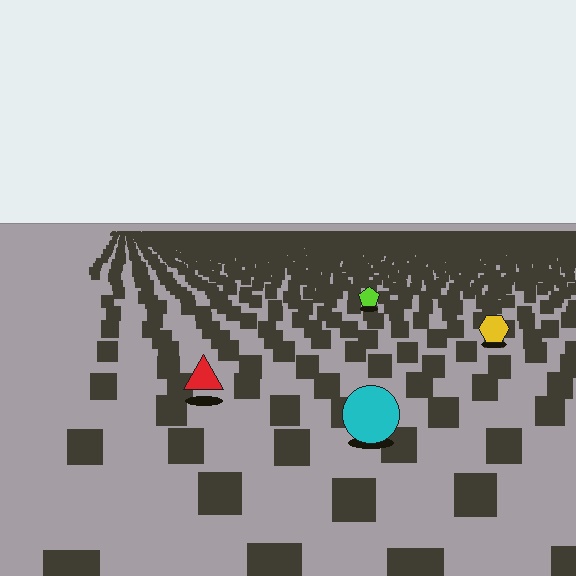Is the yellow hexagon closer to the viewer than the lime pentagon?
Yes. The yellow hexagon is closer — you can tell from the texture gradient: the ground texture is coarser near it.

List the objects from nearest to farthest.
From nearest to farthest: the cyan circle, the red triangle, the yellow hexagon, the lime pentagon.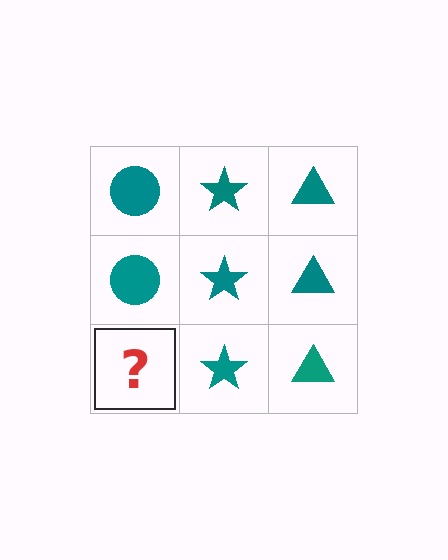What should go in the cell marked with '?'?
The missing cell should contain a teal circle.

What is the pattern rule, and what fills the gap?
The rule is that each column has a consistent shape. The gap should be filled with a teal circle.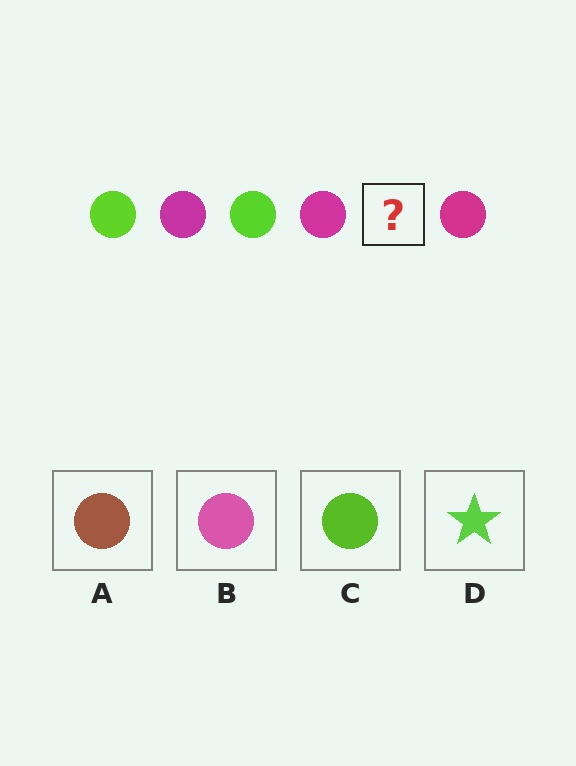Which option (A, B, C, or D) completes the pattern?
C.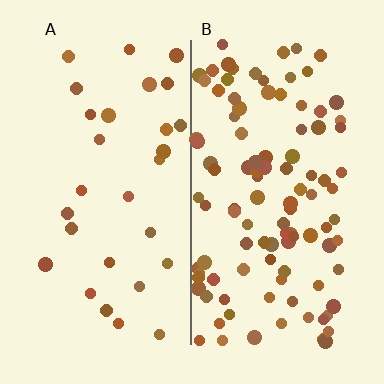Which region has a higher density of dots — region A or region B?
B (the right).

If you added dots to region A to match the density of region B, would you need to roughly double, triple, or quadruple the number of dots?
Approximately quadruple.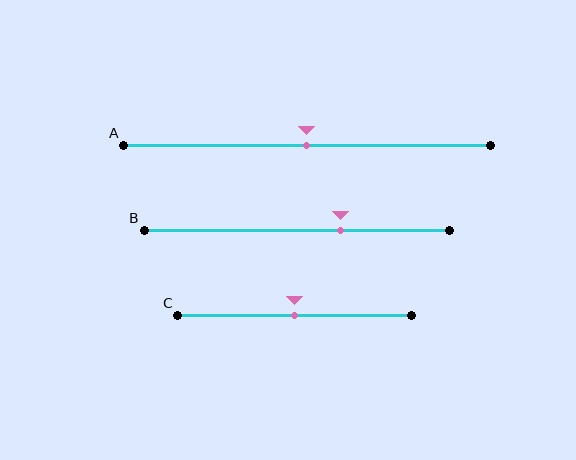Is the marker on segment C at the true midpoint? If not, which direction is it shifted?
Yes, the marker on segment C is at the true midpoint.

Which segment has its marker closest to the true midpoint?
Segment A has its marker closest to the true midpoint.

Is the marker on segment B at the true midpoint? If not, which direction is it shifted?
No, the marker on segment B is shifted to the right by about 14% of the segment length.